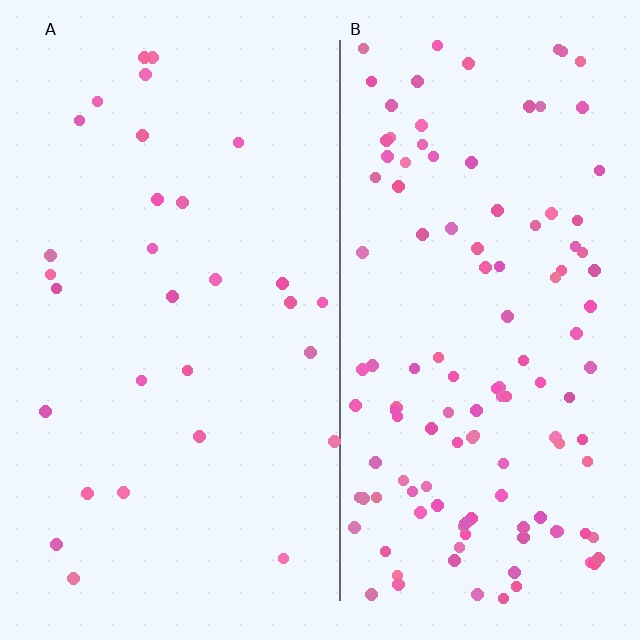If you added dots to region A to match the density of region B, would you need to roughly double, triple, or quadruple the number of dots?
Approximately quadruple.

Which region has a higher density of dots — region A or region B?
B (the right).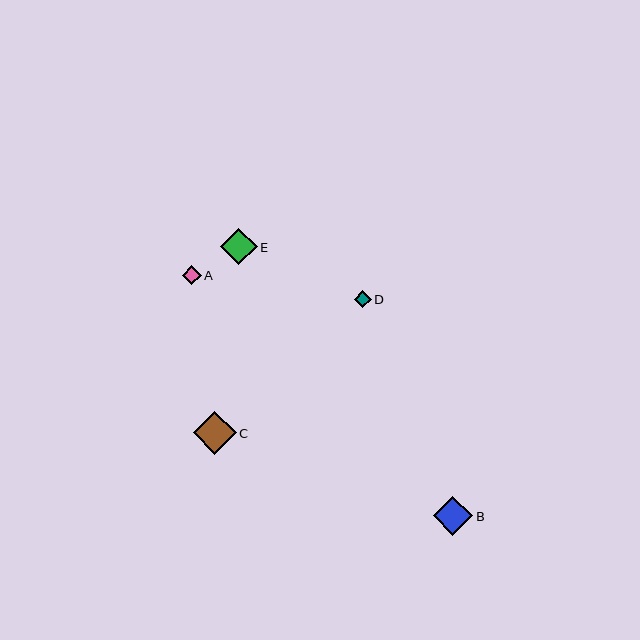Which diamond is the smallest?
Diamond D is the smallest with a size of approximately 17 pixels.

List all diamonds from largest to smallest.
From largest to smallest: C, B, E, A, D.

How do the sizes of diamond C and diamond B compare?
Diamond C and diamond B are approximately the same size.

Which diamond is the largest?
Diamond C is the largest with a size of approximately 43 pixels.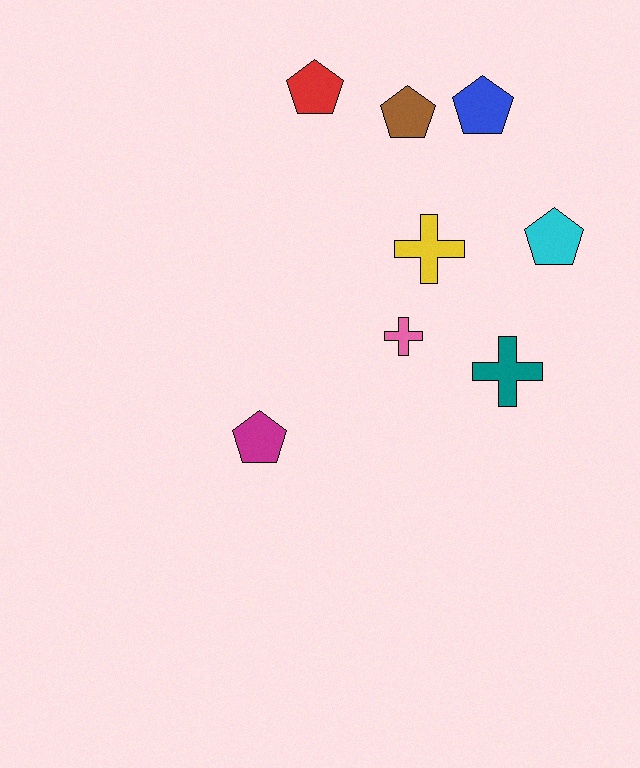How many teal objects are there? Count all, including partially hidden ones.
There is 1 teal object.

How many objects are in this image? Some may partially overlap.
There are 8 objects.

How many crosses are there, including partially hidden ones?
There are 3 crosses.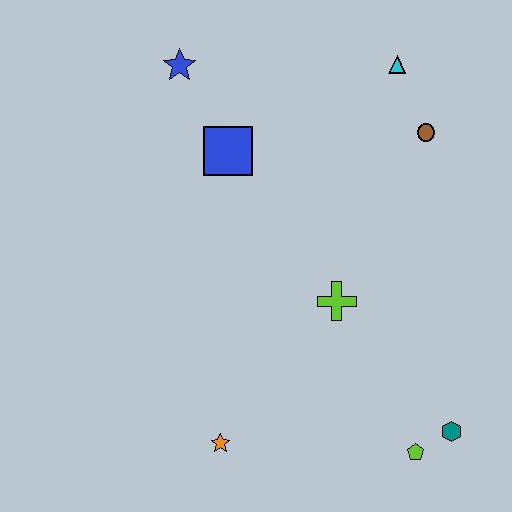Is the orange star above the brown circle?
No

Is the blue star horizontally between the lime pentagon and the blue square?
No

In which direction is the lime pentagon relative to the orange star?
The lime pentagon is to the right of the orange star.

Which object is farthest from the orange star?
The cyan triangle is farthest from the orange star.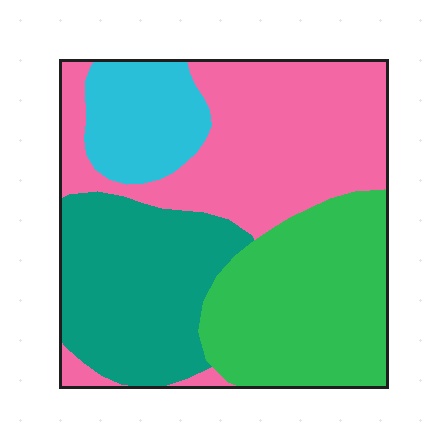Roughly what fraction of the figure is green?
Green takes up about one quarter (1/4) of the figure.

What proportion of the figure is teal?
Teal covers about 25% of the figure.